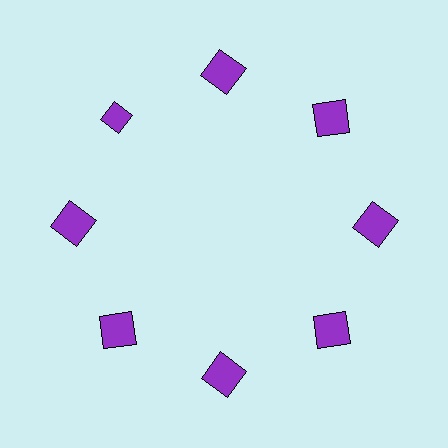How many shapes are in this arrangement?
There are 8 shapes arranged in a ring pattern.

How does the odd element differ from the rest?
It has a different shape: diamond instead of square.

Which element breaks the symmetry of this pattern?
The purple diamond at roughly the 10 o'clock position breaks the symmetry. All other shapes are purple squares.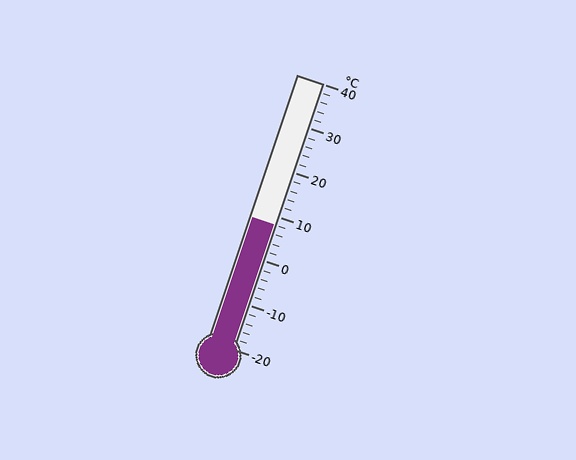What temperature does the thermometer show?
The thermometer shows approximately 8°C.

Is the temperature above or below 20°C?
The temperature is below 20°C.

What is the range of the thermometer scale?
The thermometer scale ranges from -20°C to 40°C.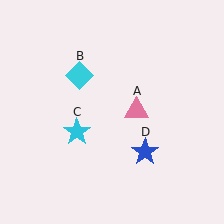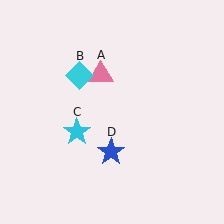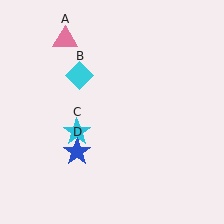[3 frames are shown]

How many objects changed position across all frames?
2 objects changed position: pink triangle (object A), blue star (object D).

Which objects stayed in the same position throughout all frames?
Cyan diamond (object B) and cyan star (object C) remained stationary.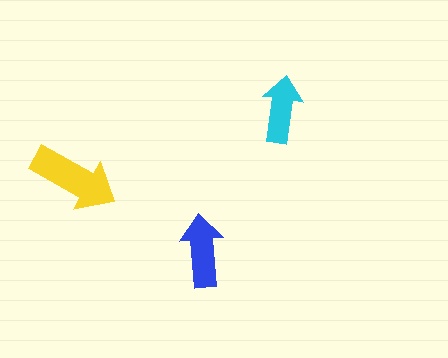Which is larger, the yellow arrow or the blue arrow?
The yellow one.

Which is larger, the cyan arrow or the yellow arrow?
The yellow one.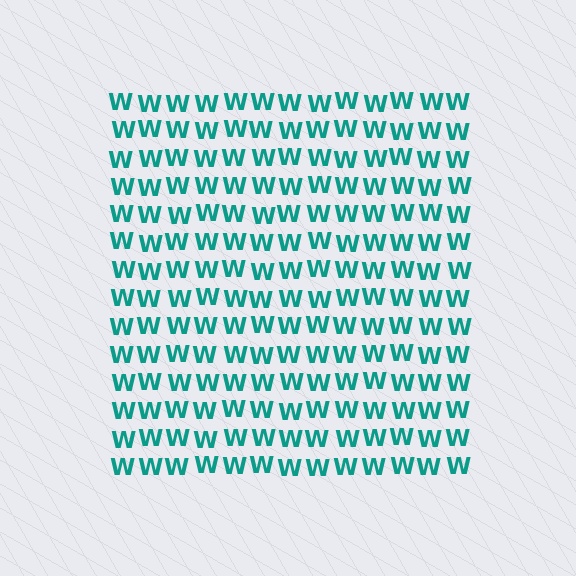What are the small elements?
The small elements are letter W's.